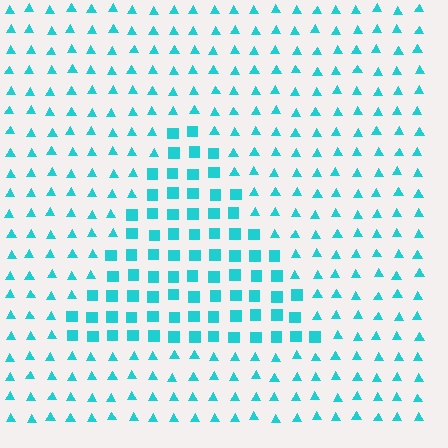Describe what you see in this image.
The image is filled with small cyan elements arranged in a uniform grid. A triangle-shaped region contains squares, while the surrounding area contains triangles. The boundary is defined purely by the change in element shape.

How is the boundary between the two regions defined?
The boundary is defined by a change in element shape: squares inside vs. triangles outside. All elements share the same color and spacing.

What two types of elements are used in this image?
The image uses squares inside the triangle region and triangles outside it.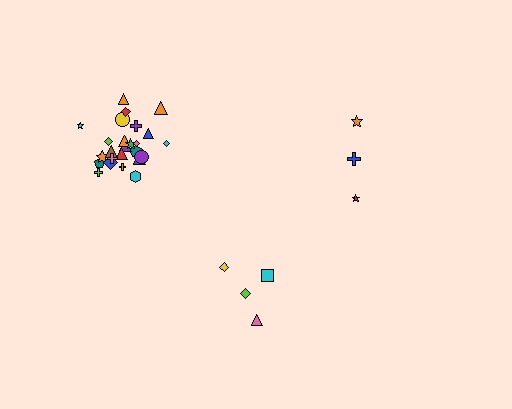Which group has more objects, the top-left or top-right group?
The top-left group.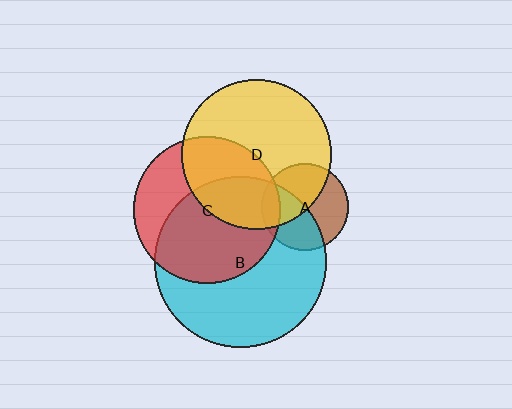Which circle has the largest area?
Circle B (cyan).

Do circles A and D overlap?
Yes.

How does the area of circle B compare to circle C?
Approximately 1.4 times.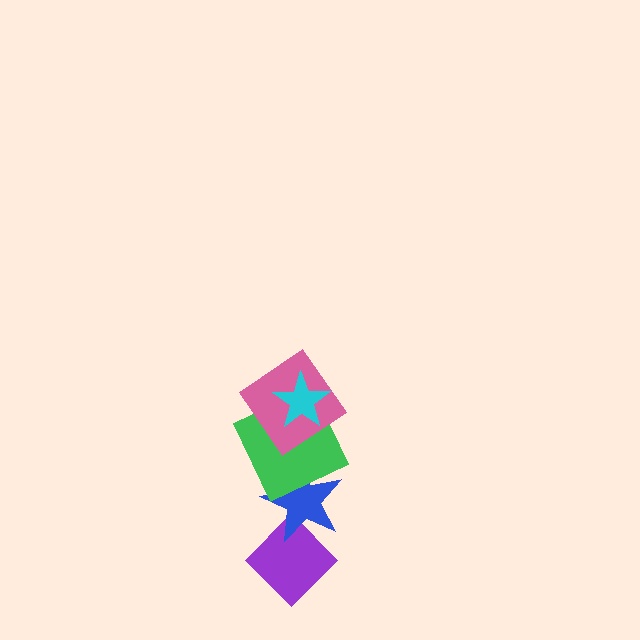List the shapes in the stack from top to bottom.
From top to bottom: the cyan star, the pink diamond, the green square, the blue star, the purple diamond.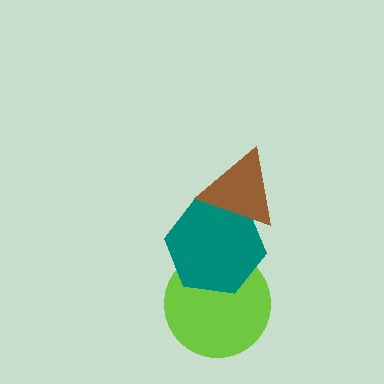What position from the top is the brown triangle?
The brown triangle is 1st from the top.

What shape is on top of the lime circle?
The teal hexagon is on top of the lime circle.